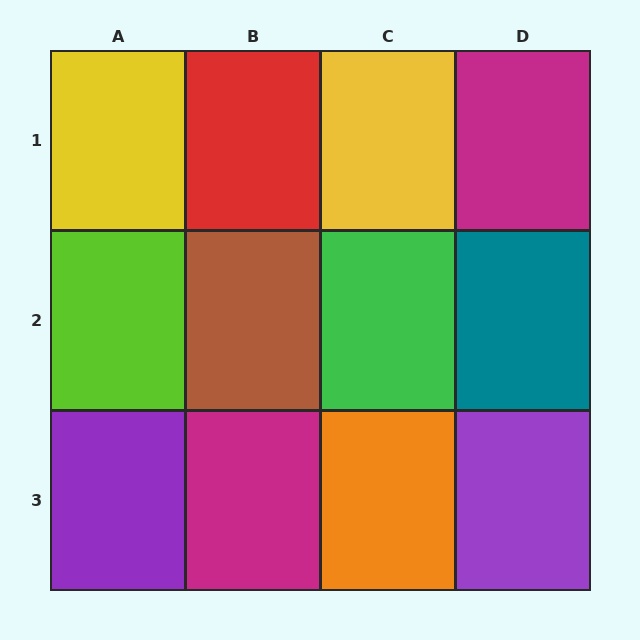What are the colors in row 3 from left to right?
Purple, magenta, orange, purple.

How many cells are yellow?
2 cells are yellow.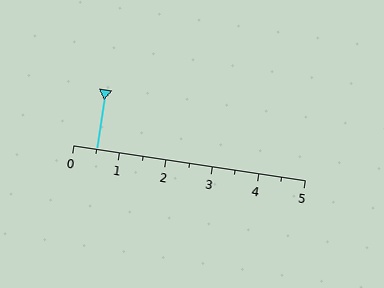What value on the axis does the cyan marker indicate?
The marker indicates approximately 0.5.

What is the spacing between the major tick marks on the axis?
The major ticks are spaced 1 apart.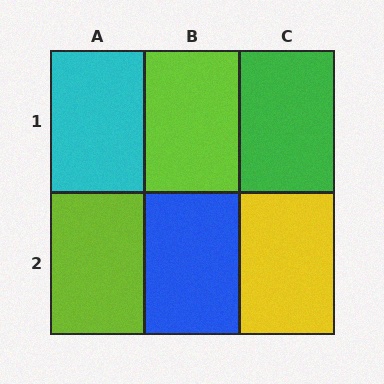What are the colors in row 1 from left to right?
Cyan, lime, green.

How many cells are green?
1 cell is green.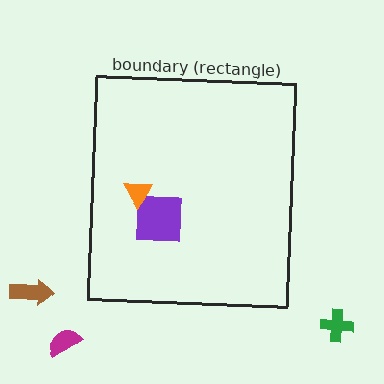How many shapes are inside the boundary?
2 inside, 3 outside.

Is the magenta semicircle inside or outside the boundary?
Outside.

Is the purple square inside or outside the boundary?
Inside.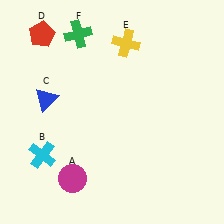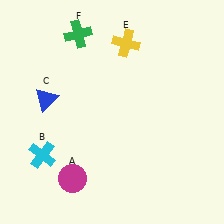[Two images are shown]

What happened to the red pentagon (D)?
The red pentagon (D) was removed in Image 2. It was in the top-left area of Image 1.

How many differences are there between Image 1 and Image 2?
There is 1 difference between the two images.